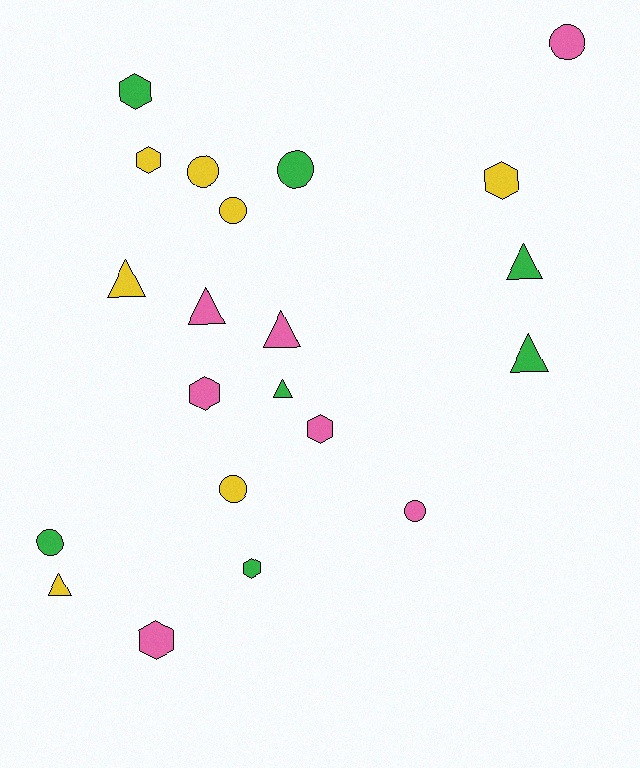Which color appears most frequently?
Green, with 7 objects.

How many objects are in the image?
There are 21 objects.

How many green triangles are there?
There are 3 green triangles.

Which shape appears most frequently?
Hexagon, with 7 objects.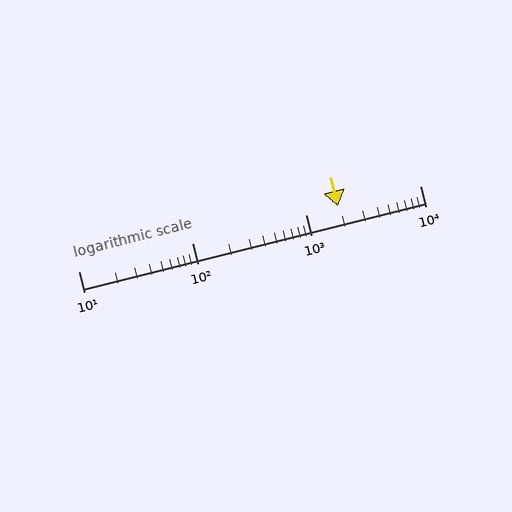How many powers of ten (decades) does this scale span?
The scale spans 3 decades, from 10 to 10000.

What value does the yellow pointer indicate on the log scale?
The pointer indicates approximately 1900.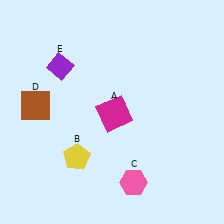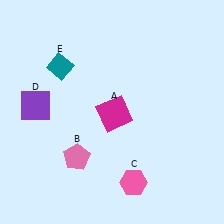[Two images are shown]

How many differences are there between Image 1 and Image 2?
There are 3 differences between the two images.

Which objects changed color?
B changed from yellow to pink. D changed from brown to purple. E changed from purple to teal.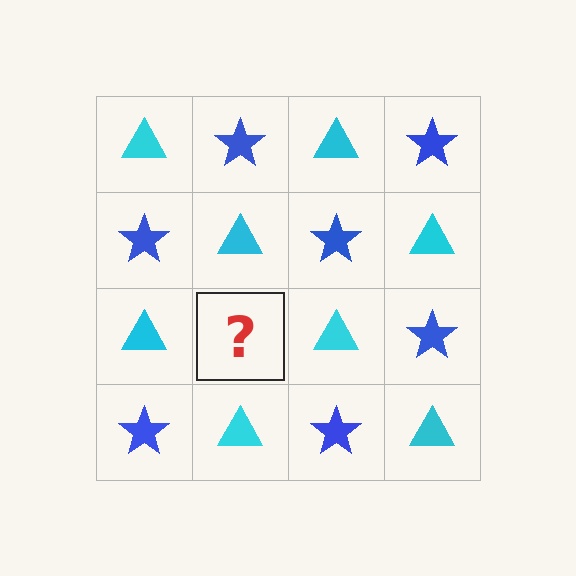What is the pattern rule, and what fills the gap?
The rule is that it alternates cyan triangle and blue star in a checkerboard pattern. The gap should be filled with a blue star.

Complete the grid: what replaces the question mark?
The question mark should be replaced with a blue star.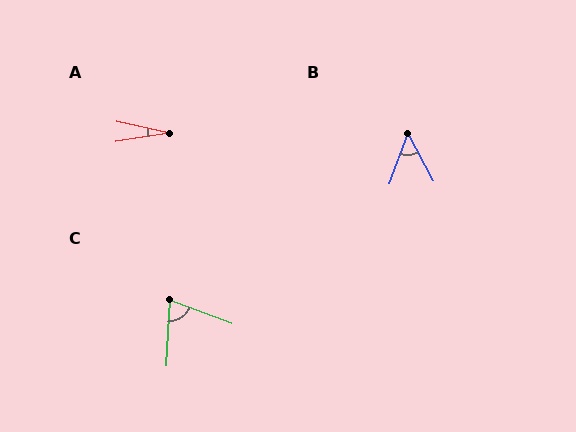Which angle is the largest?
C, at approximately 73 degrees.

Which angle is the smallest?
A, at approximately 21 degrees.